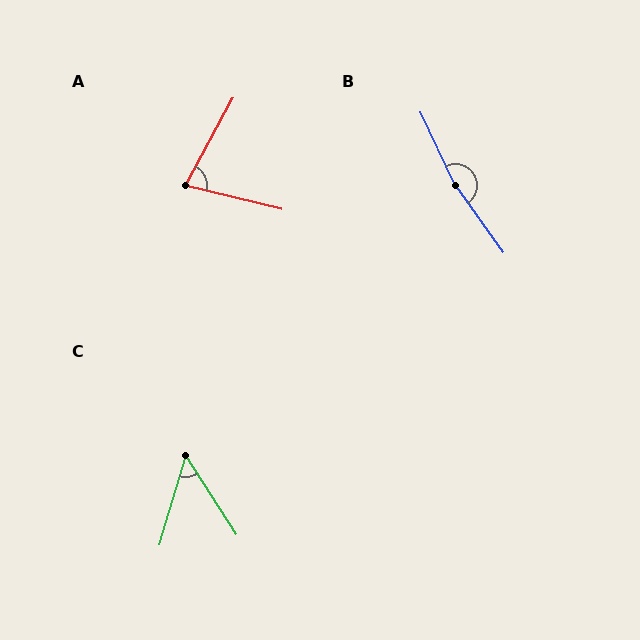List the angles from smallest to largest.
C (49°), A (75°), B (169°).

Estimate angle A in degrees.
Approximately 75 degrees.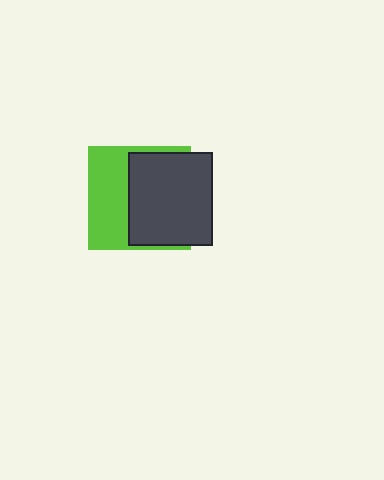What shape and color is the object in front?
The object in front is a dark gray rectangle.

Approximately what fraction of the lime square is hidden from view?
Roughly 56% of the lime square is hidden behind the dark gray rectangle.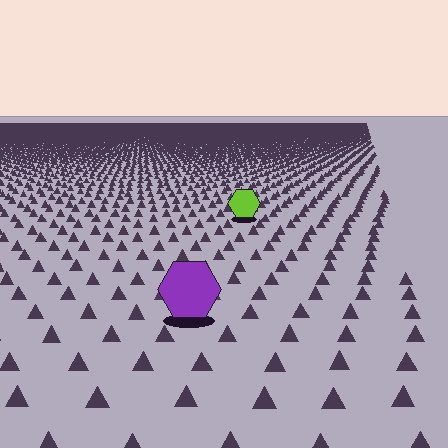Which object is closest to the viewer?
The purple hexagon is closest. The texture marks near it are larger and more spread out.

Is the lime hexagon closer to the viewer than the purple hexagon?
No. The purple hexagon is closer — you can tell from the texture gradient: the ground texture is coarser near it.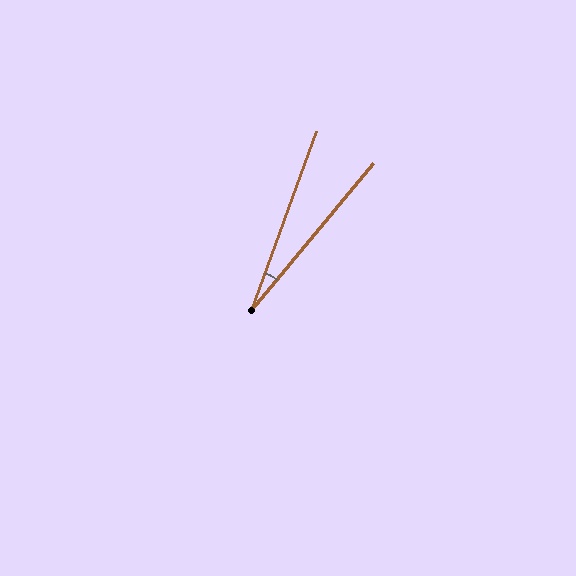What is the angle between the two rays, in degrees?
Approximately 20 degrees.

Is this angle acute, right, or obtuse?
It is acute.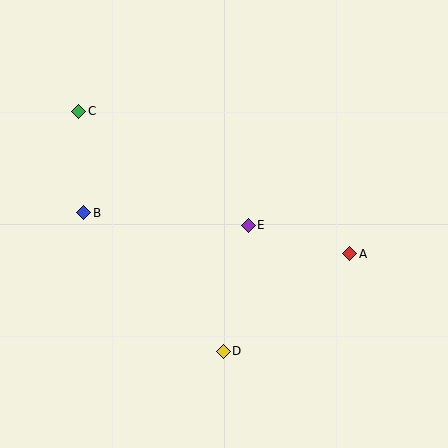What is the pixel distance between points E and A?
The distance between E and A is 105 pixels.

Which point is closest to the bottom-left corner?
Point D is closest to the bottom-left corner.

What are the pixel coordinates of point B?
Point B is at (83, 213).